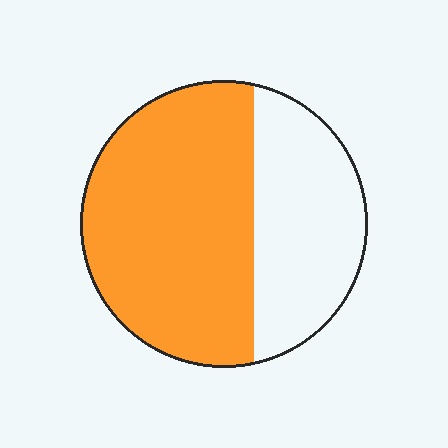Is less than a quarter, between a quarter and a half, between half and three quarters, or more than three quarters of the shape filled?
Between half and three quarters.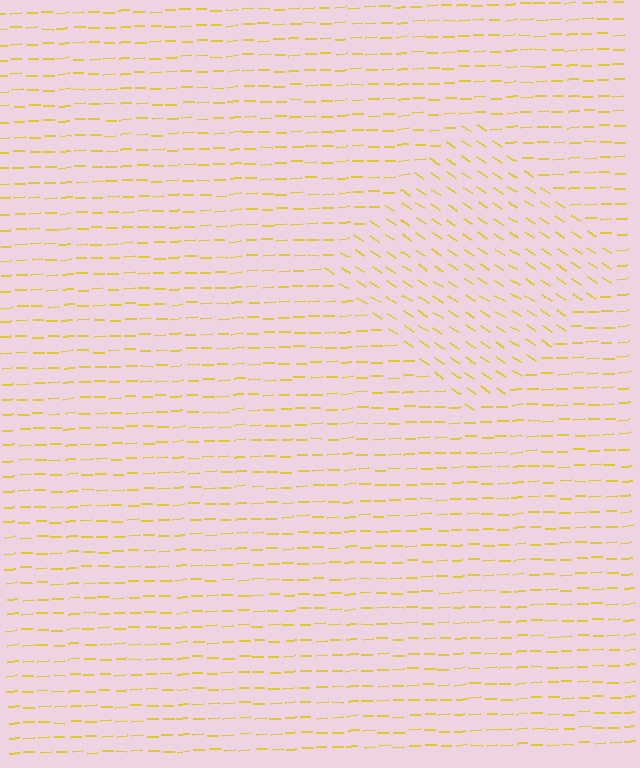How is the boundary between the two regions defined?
The boundary is defined purely by a change in line orientation (approximately 35 degrees difference). All lines are the same color and thickness.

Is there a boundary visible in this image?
Yes, there is a texture boundary formed by a change in line orientation.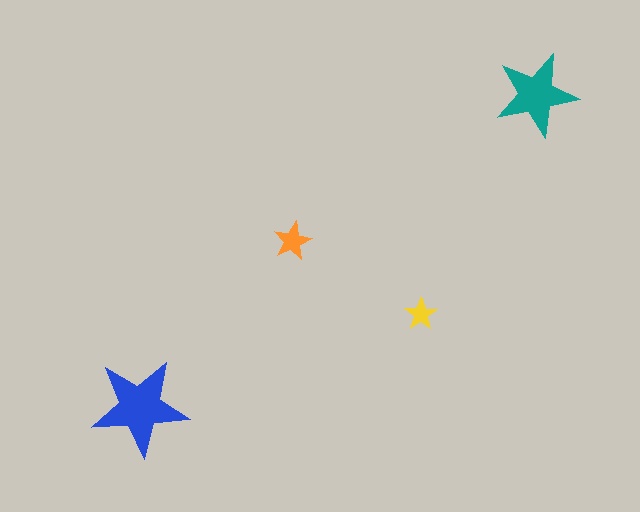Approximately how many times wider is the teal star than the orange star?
About 2 times wider.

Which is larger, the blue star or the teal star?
The blue one.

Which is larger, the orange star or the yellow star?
The orange one.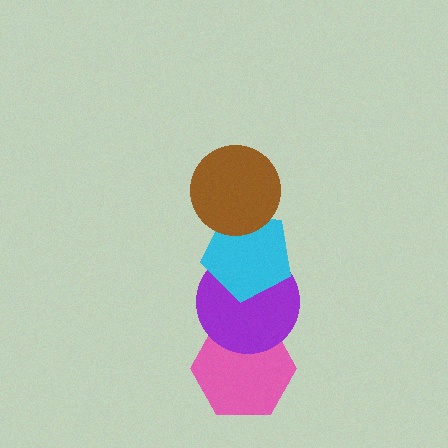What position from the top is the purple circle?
The purple circle is 3rd from the top.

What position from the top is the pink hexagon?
The pink hexagon is 4th from the top.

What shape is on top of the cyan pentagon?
The brown circle is on top of the cyan pentagon.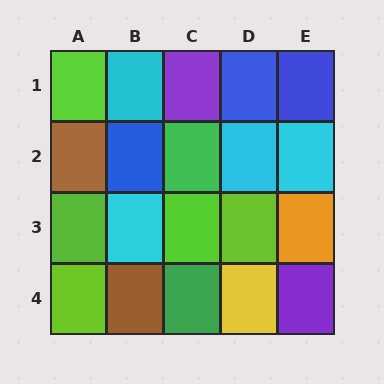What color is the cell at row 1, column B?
Cyan.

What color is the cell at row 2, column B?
Blue.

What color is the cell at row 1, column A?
Lime.